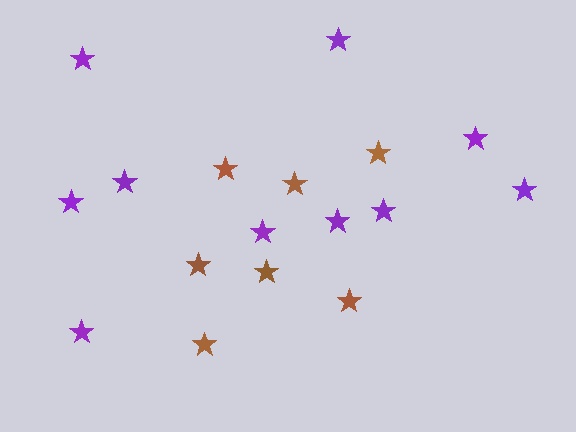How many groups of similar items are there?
There are 2 groups: one group of purple stars (10) and one group of brown stars (7).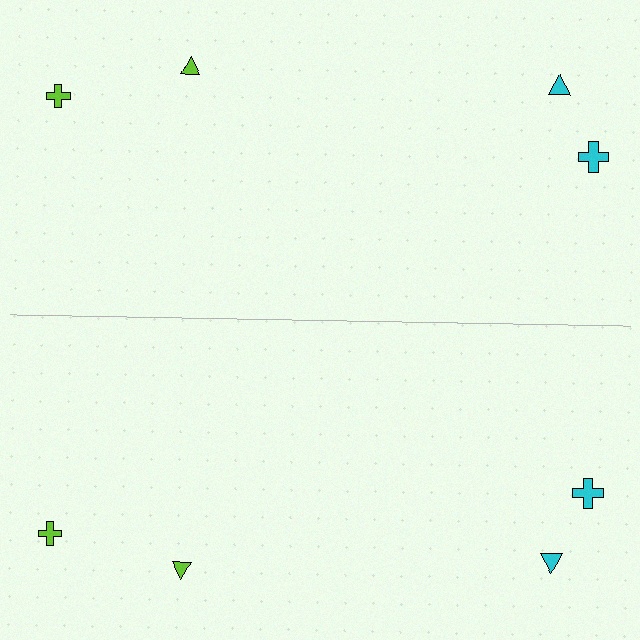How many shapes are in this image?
There are 8 shapes in this image.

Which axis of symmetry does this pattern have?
The pattern has a horizontal axis of symmetry running through the center of the image.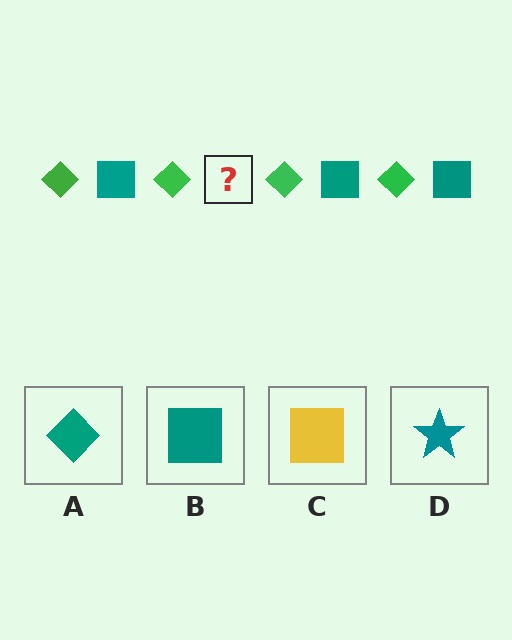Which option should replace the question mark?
Option B.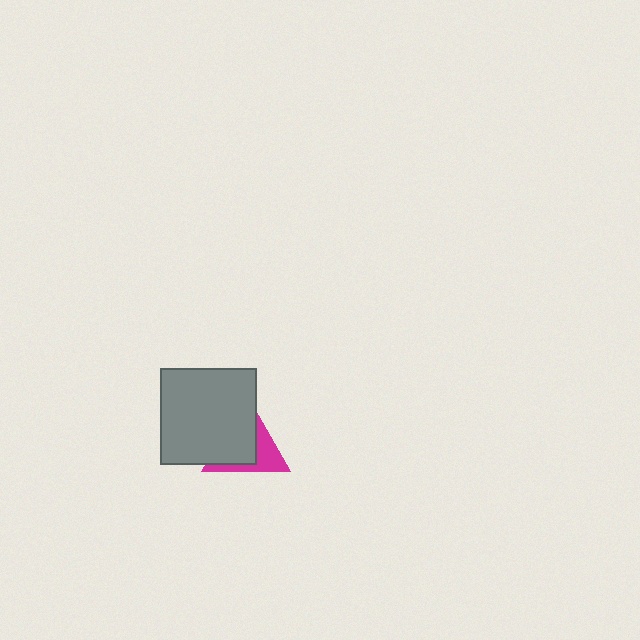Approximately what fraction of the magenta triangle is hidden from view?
Roughly 63% of the magenta triangle is hidden behind the gray square.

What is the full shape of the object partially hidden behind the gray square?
The partially hidden object is a magenta triangle.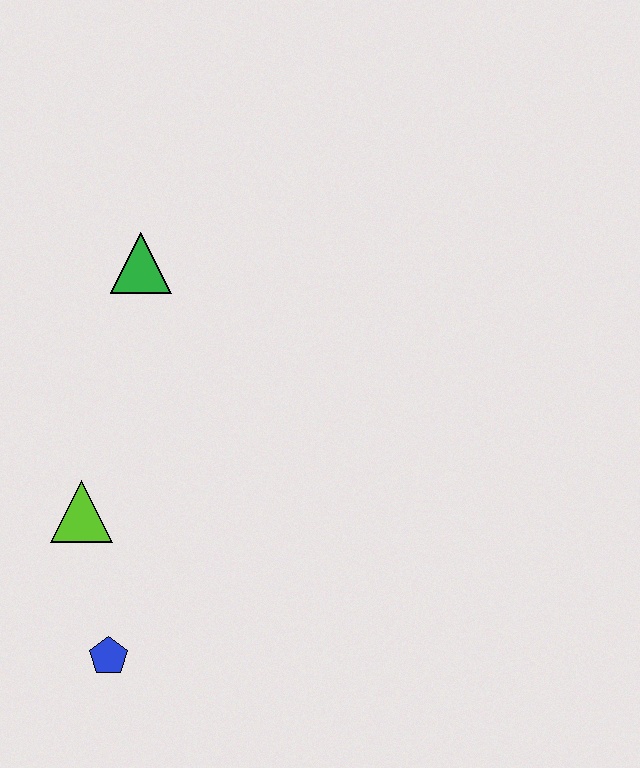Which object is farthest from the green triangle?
The blue pentagon is farthest from the green triangle.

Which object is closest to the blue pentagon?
The lime triangle is closest to the blue pentagon.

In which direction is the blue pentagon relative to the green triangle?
The blue pentagon is below the green triangle.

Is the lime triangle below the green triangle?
Yes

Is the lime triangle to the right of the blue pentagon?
No